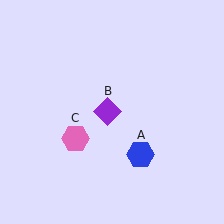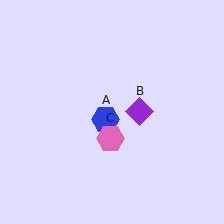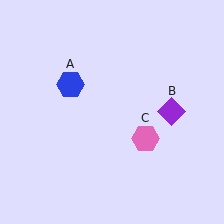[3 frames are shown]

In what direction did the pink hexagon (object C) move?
The pink hexagon (object C) moved right.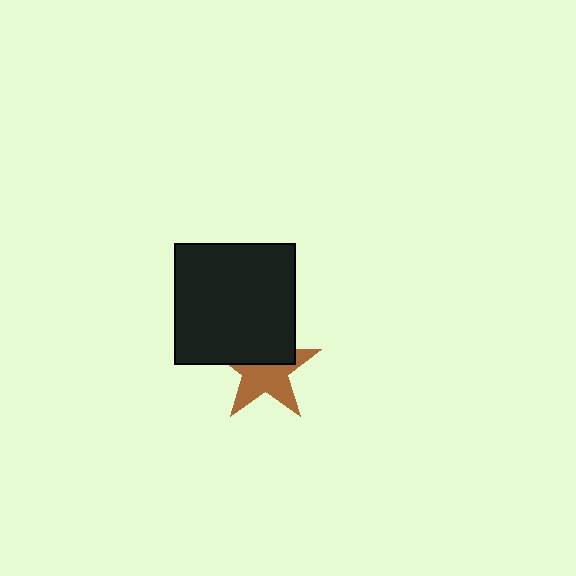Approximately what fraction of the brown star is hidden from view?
Roughly 44% of the brown star is hidden behind the black square.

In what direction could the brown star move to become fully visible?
The brown star could move down. That would shift it out from behind the black square entirely.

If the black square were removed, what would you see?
You would see the complete brown star.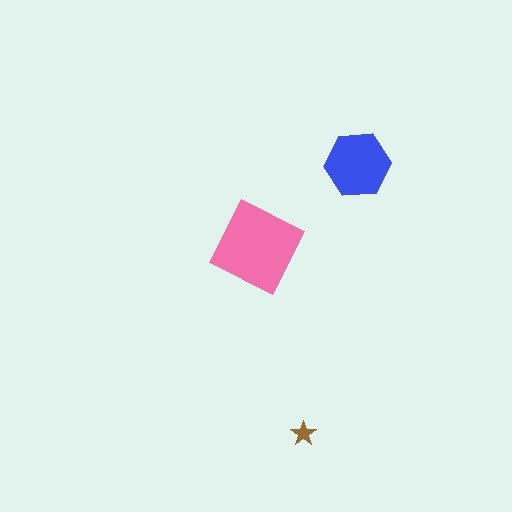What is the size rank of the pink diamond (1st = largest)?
1st.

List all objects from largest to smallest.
The pink diamond, the blue hexagon, the brown star.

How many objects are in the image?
There are 3 objects in the image.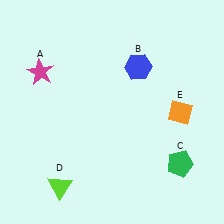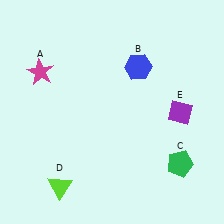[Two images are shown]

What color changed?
The diamond (E) changed from orange in Image 1 to purple in Image 2.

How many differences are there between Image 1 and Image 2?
There is 1 difference between the two images.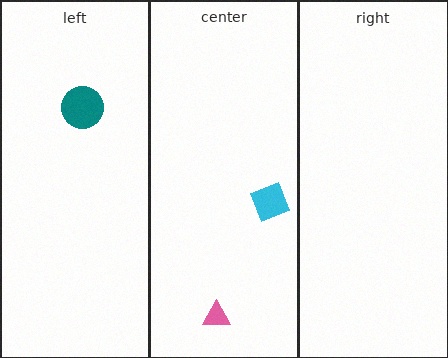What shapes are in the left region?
The teal circle.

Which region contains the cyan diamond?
The center region.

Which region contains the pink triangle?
The center region.